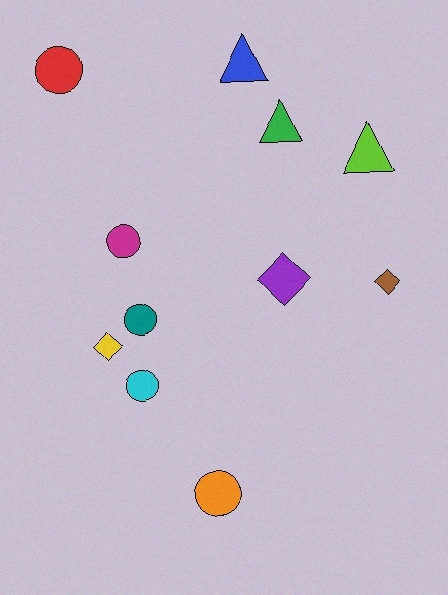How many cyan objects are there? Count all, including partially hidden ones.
There is 1 cyan object.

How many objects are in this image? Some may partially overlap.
There are 11 objects.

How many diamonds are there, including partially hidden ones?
There are 3 diamonds.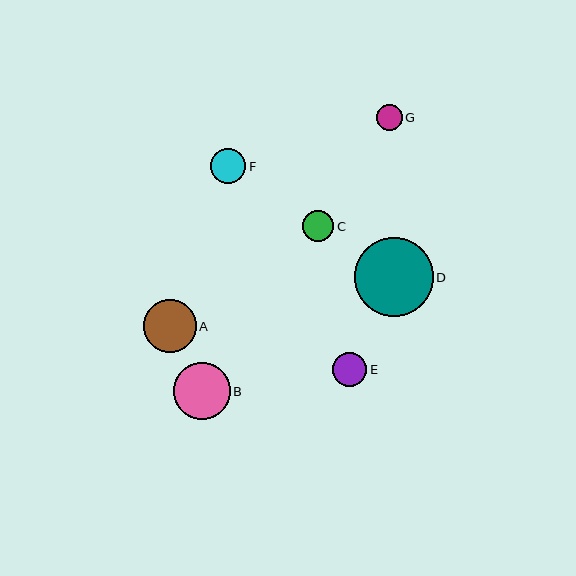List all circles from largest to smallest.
From largest to smallest: D, B, A, F, E, C, G.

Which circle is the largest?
Circle D is the largest with a size of approximately 79 pixels.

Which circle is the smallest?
Circle G is the smallest with a size of approximately 26 pixels.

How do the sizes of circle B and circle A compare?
Circle B and circle A are approximately the same size.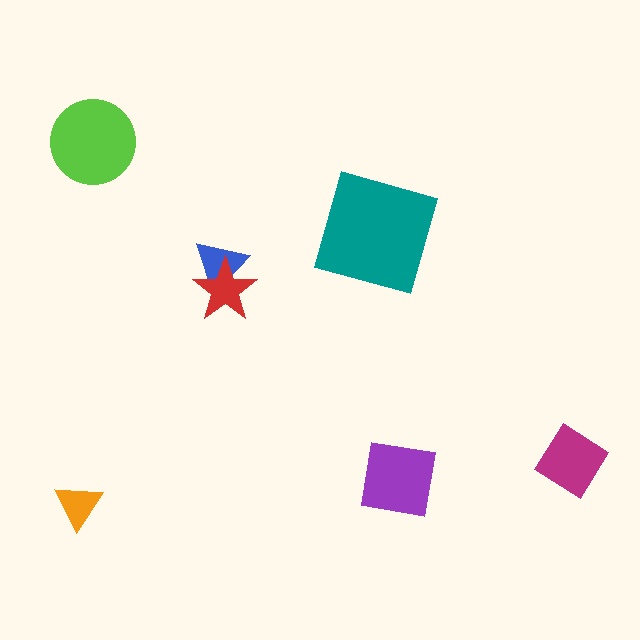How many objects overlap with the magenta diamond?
0 objects overlap with the magenta diamond.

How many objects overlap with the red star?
1 object overlaps with the red star.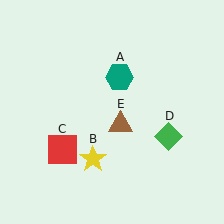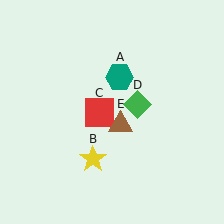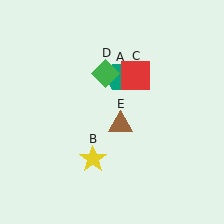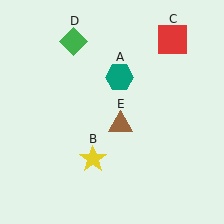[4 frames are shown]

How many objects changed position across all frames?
2 objects changed position: red square (object C), green diamond (object D).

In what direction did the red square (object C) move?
The red square (object C) moved up and to the right.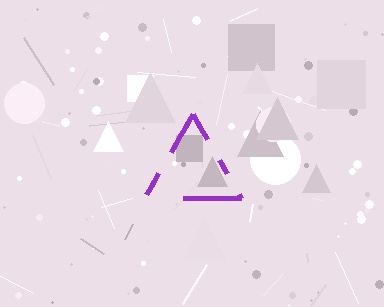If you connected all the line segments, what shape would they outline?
They would outline a triangle.